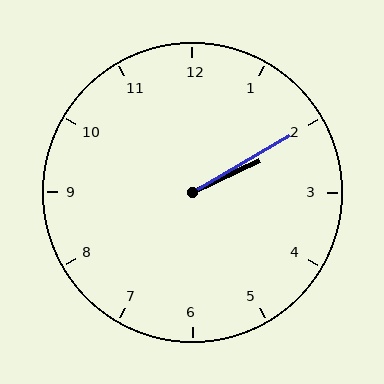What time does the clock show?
2:10.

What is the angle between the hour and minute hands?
Approximately 5 degrees.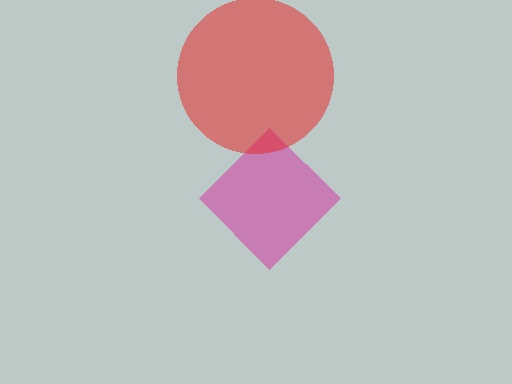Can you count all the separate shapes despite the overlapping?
Yes, there are 2 separate shapes.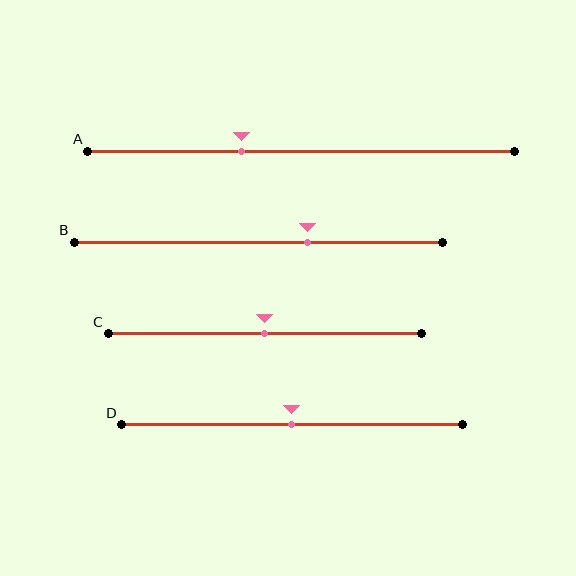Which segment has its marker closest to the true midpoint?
Segment C has its marker closest to the true midpoint.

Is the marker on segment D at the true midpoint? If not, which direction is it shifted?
Yes, the marker on segment D is at the true midpoint.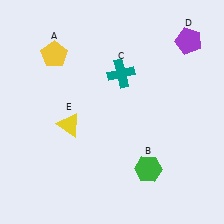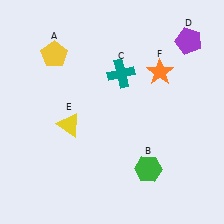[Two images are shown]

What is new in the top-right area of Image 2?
An orange star (F) was added in the top-right area of Image 2.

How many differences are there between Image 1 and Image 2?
There is 1 difference between the two images.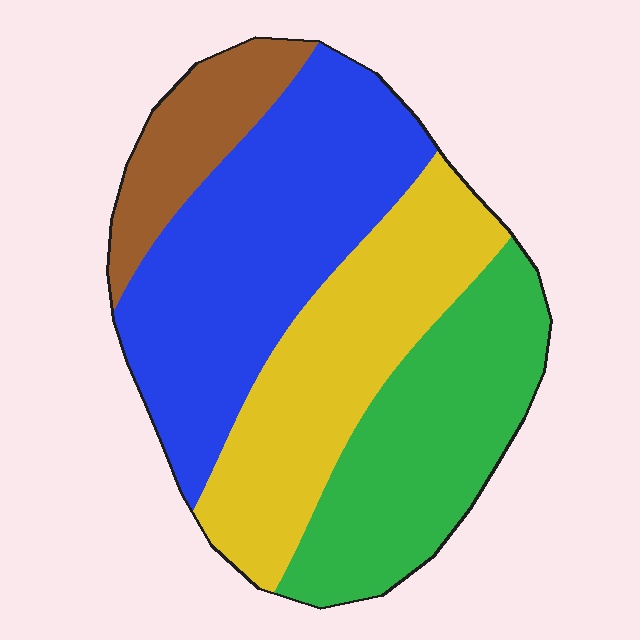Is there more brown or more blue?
Blue.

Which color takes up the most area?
Blue, at roughly 35%.